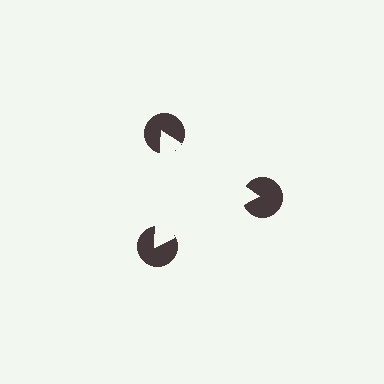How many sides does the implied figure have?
3 sides.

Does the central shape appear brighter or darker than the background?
It typically appears slightly brighter than the background, even though no actual brightness change is drawn.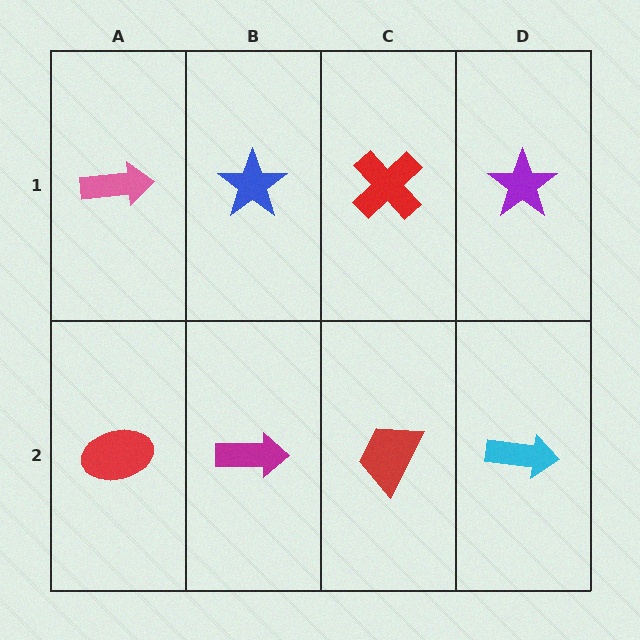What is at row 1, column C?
A red cross.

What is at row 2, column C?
A red trapezoid.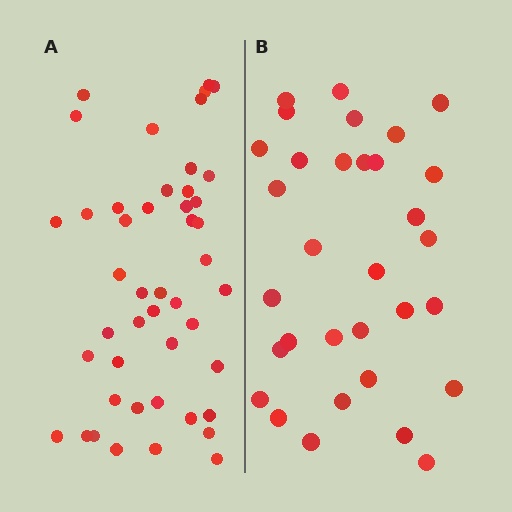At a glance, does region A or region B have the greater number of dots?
Region A (the left region) has more dots.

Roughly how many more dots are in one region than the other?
Region A has approximately 15 more dots than region B.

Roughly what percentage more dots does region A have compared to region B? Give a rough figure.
About 45% more.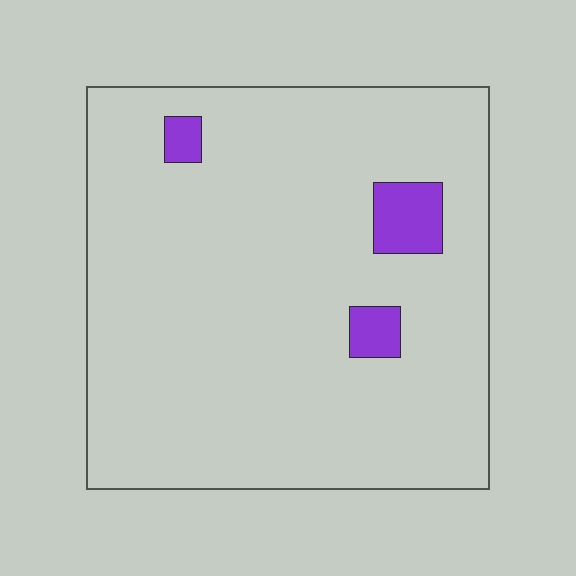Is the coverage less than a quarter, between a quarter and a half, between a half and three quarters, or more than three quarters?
Less than a quarter.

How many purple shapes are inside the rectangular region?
3.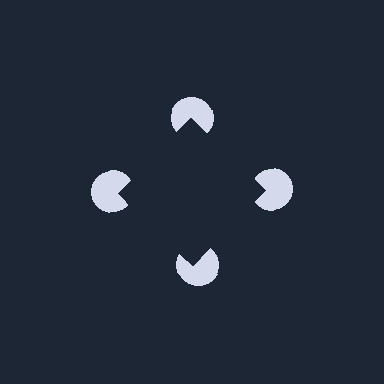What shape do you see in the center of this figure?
An illusory square — its edges are inferred from the aligned wedge cuts in the pac-man discs, not physically drawn.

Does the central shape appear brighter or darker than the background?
It typically appears slightly darker than the background, even though no actual brightness change is drawn.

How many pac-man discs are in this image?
There are 4 — one at each vertex of the illusory square.